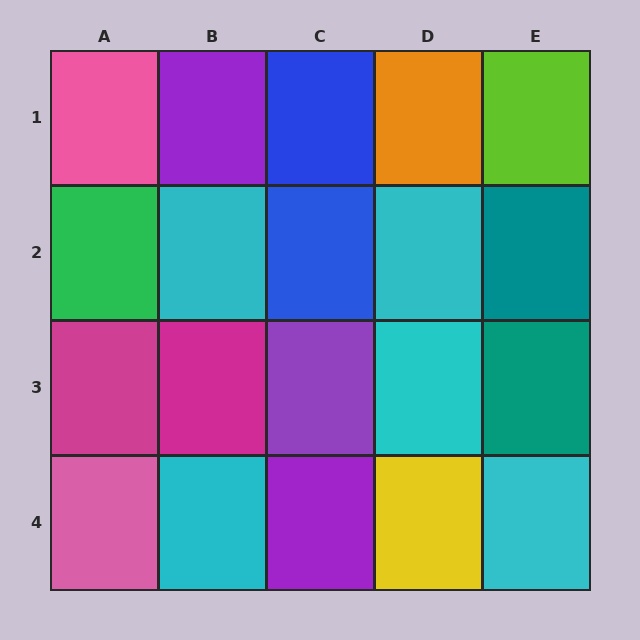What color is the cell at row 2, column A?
Green.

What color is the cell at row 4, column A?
Pink.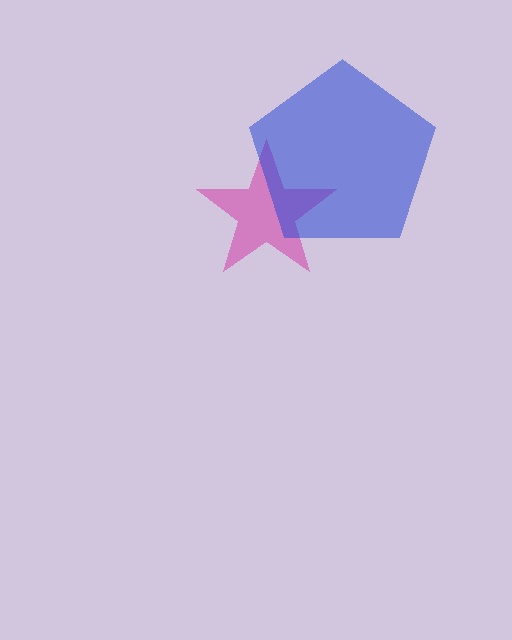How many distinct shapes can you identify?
There are 2 distinct shapes: a magenta star, a blue pentagon.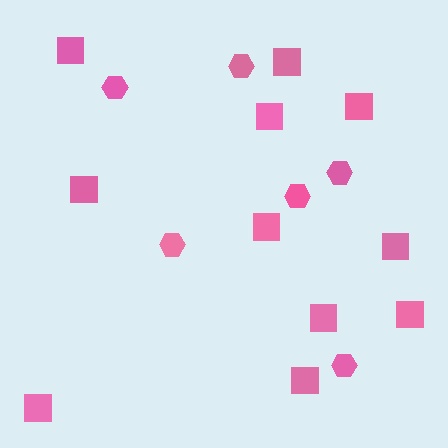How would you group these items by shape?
There are 2 groups: one group of hexagons (6) and one group of squares (11).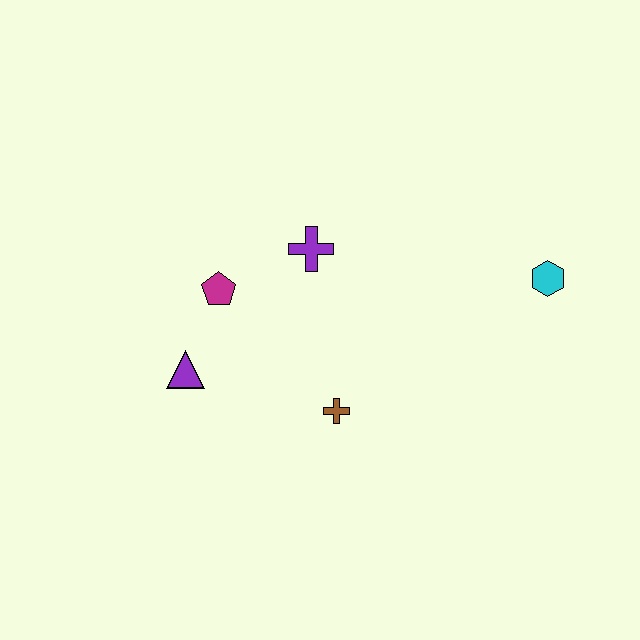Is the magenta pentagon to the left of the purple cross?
Yes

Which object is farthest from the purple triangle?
The cyan hexagon is farthest from the purple triangle.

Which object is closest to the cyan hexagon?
The purple cross is closest to the cyan hexagon.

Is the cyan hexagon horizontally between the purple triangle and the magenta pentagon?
No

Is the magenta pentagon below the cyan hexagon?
Yes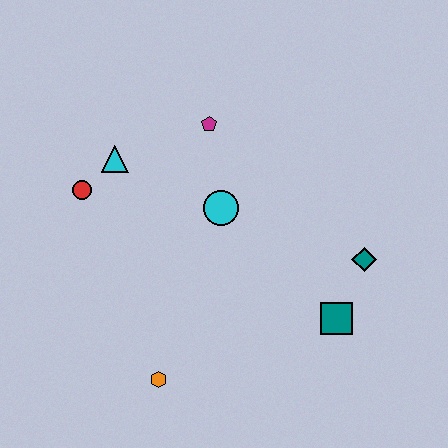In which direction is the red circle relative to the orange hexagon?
The red circle is above the orange hexagon.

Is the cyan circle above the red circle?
No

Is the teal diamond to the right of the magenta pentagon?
Yes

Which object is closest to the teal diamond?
The teal square is closest to the teal diamond.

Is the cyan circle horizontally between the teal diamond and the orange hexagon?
Yes